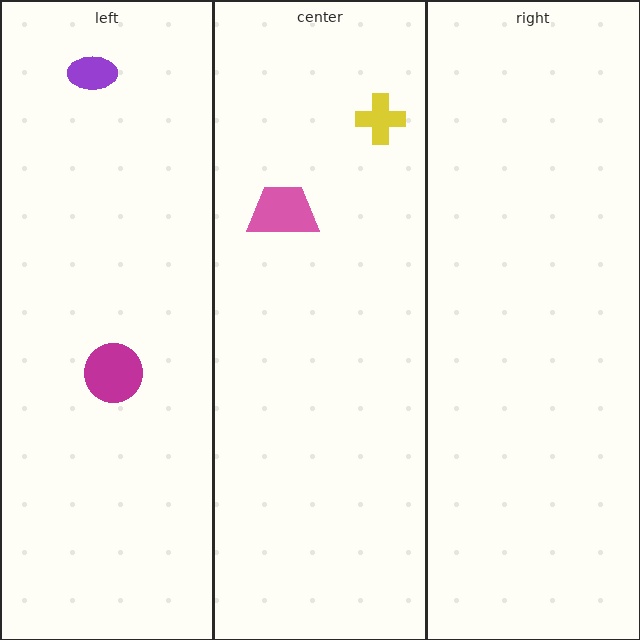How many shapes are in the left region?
2.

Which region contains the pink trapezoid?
The center region.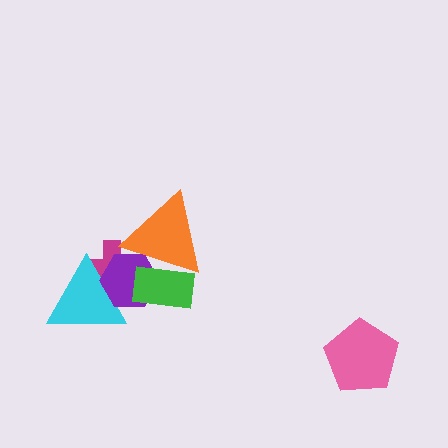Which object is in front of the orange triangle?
The green rectangle is in front of the orange triangle.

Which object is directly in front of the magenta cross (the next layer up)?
The cyan triangle is directly in front of the magenta cross.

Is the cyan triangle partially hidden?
Yes, it is partially covered by another shape.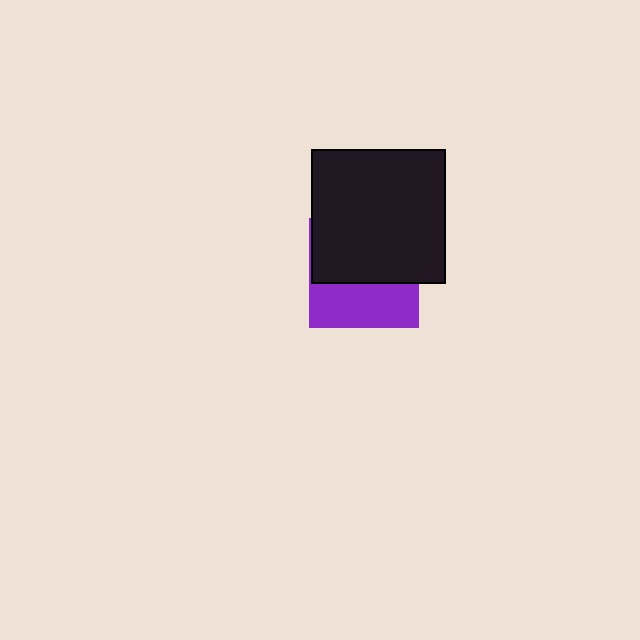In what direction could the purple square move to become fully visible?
The purple square could move down. That would shift it out from behind the black square entirely.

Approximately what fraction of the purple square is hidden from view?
Roughly 59% of the purple square is hidden behind the black square.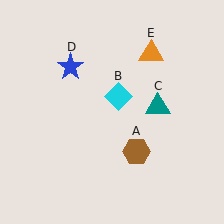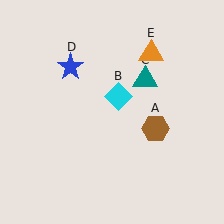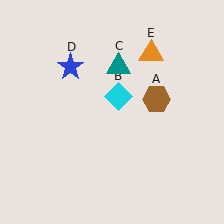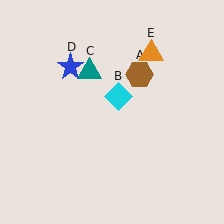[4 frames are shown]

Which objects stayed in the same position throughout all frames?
Cyan diamond (object B) and blue star (object D) and orange triangle (object E) remained stationary.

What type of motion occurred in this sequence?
The brown hexagon (object A), teal triangle (object C) rotated counterclockwise around the center of the scene.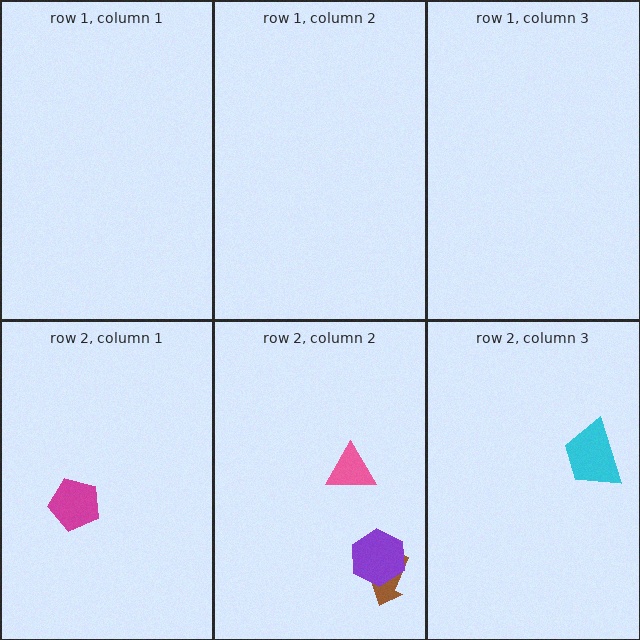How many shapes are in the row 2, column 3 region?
1.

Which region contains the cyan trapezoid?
The row 2, column 3 region.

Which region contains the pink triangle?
The row 2, column 2 region.